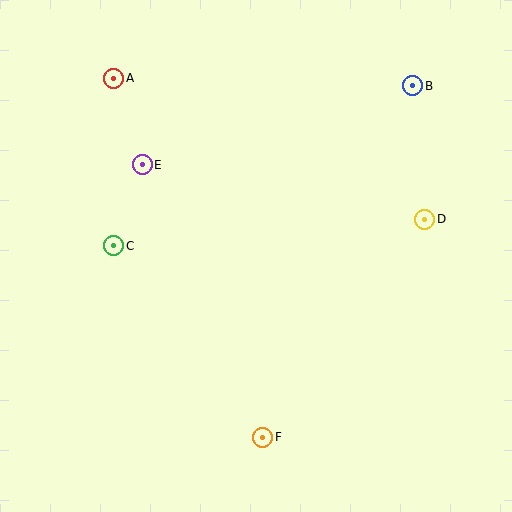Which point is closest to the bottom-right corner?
Point F is closest to the bottom-right corner.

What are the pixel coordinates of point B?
Point B is at (413, 86).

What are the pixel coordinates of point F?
Point F is at (262, 437).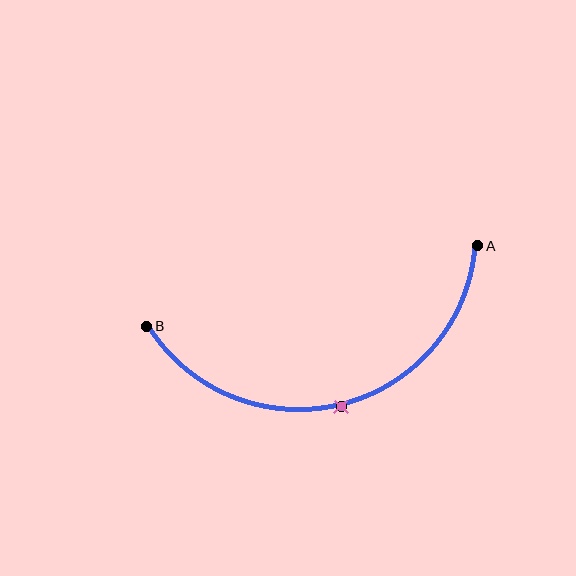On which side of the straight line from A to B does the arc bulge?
The arc bulges below the straight line connecting A and B.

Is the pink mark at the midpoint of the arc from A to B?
Yes. The pink mark lies on the arc at equal arc-length from both A and B — it is the arc midpoint.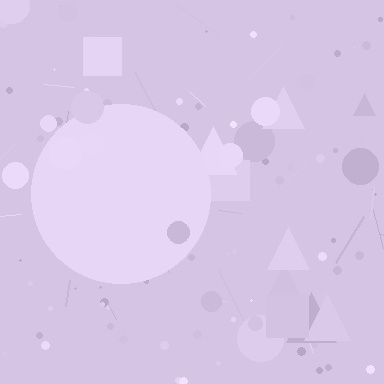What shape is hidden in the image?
A circle is hidden in the image.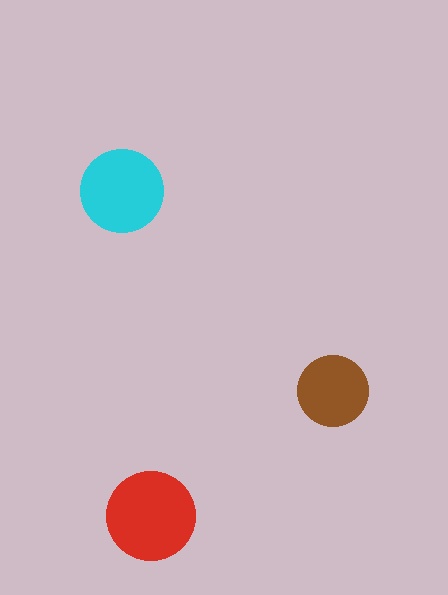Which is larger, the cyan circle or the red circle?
The red one.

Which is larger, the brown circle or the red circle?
The red one.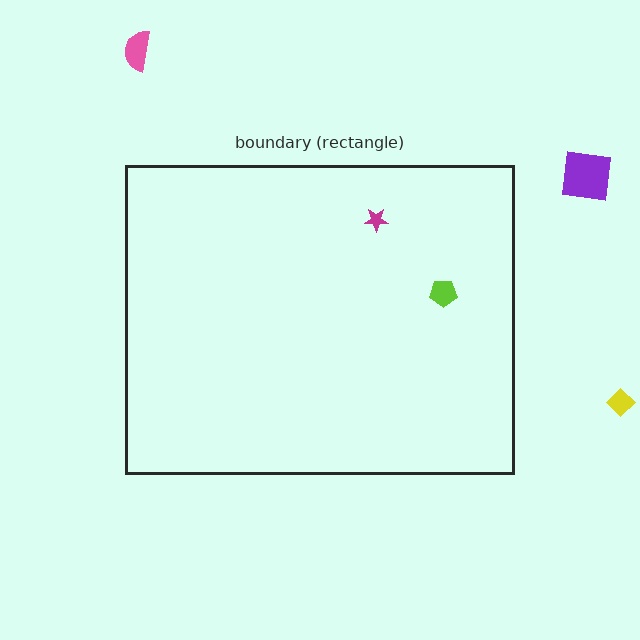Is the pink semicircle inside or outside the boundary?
Outside.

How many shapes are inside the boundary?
2 inside, 3 outside.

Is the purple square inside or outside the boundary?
Outside.